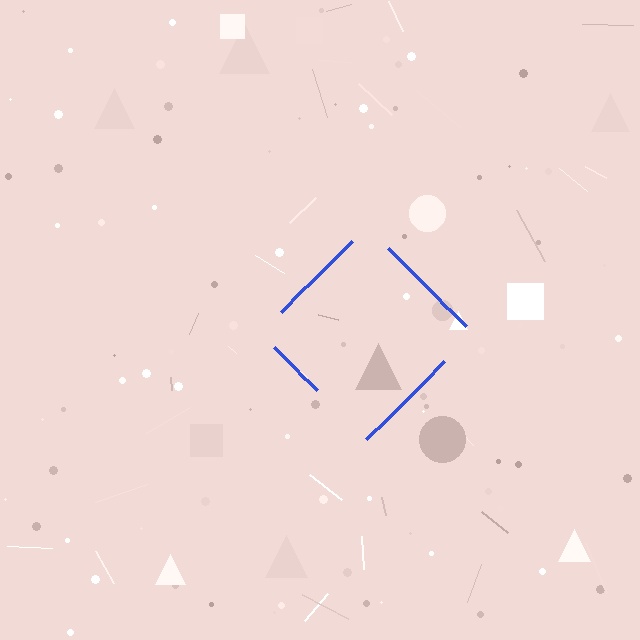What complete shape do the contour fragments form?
The contour fragments form a diamond.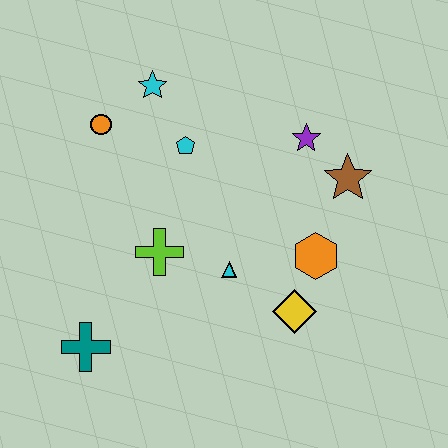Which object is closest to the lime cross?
The cyan triangle is closest to the lime cross.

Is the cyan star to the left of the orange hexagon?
Yes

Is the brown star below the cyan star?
Yes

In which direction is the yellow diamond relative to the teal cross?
The yellow diamond is to the right of the teal cross.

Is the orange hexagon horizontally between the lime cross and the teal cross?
No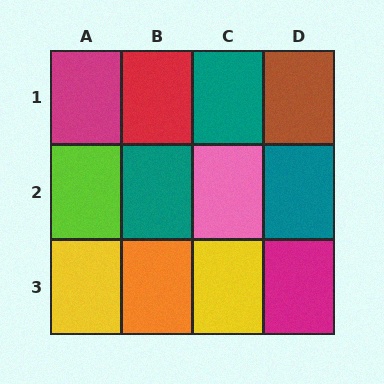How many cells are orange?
1 cell is orange.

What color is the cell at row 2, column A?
Lime.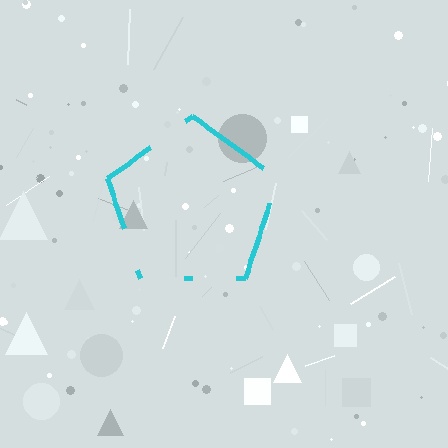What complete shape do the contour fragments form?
The contour fragments form a pentagon.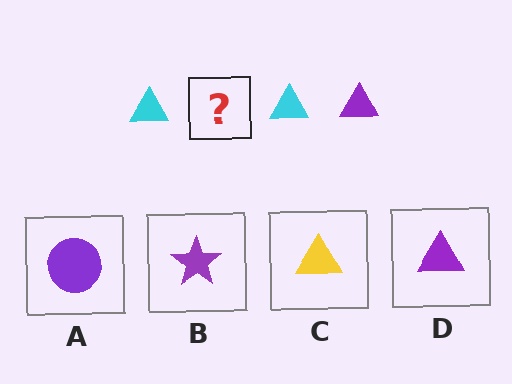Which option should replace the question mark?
Option D.